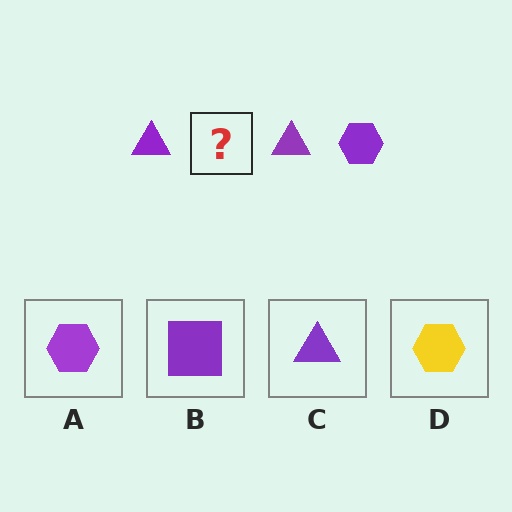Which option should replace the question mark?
Option A.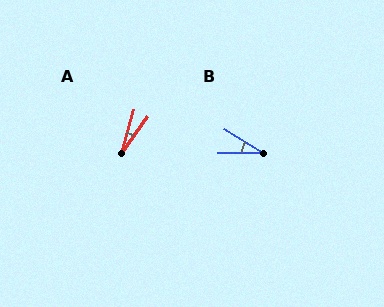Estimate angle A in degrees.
Approximately 19 degrees.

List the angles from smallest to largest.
A (19°), B (32°).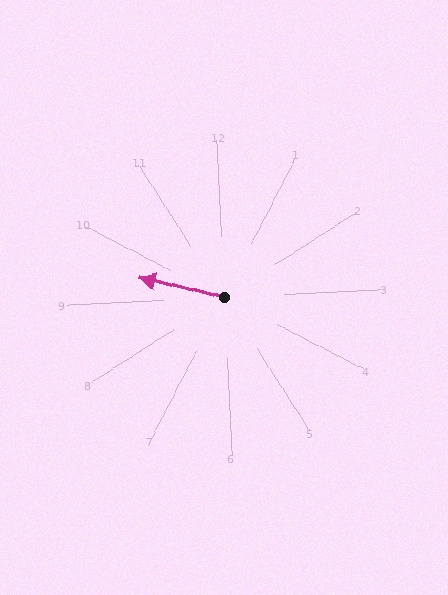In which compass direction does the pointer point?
West.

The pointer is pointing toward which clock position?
Roughly 10 o'clock.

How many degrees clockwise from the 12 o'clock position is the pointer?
Approximately 286 degrees.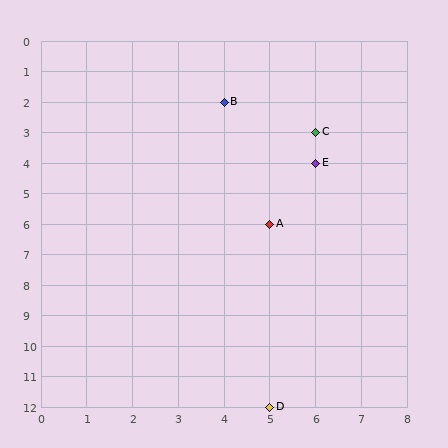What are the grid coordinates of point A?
Point A is at grid coordinates (5, 6).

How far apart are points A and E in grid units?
Points A and E are 1 column and 2 rows apart (about 2.2 grid units diagonally).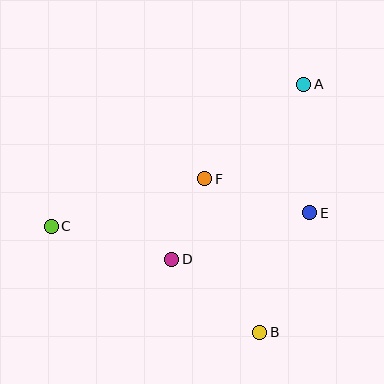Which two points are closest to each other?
Points D and F are closest to each other.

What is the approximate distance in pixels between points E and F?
The distance between E and F is approximately 110 pixels.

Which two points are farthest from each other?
Points A and C are farthest from each other.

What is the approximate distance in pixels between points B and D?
The distance between B and D is approximately 115 pixels.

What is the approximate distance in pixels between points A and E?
The distance between A and E is approximately 129 pixels.